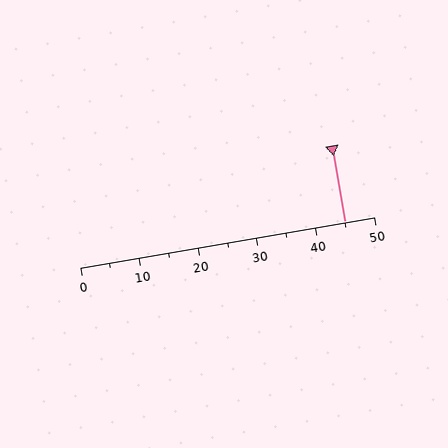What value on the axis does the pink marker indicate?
The marker indicates approximately 45.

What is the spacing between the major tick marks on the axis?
The major ticks are spaced 10 apart.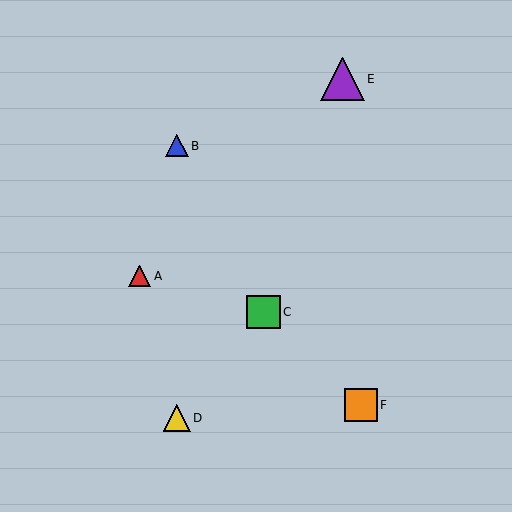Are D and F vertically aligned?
No, D is at x≈177 and F is at x≈361.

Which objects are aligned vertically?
Objects B, D are aligned vertically.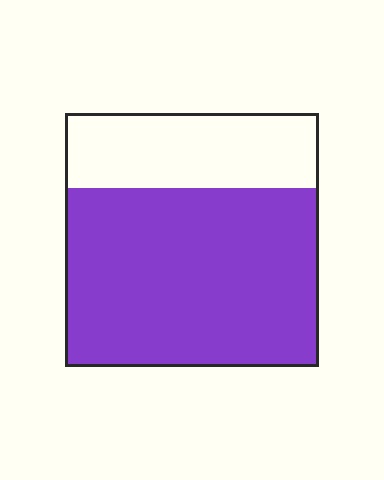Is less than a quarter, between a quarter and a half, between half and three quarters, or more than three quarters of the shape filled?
Between half and three quarters.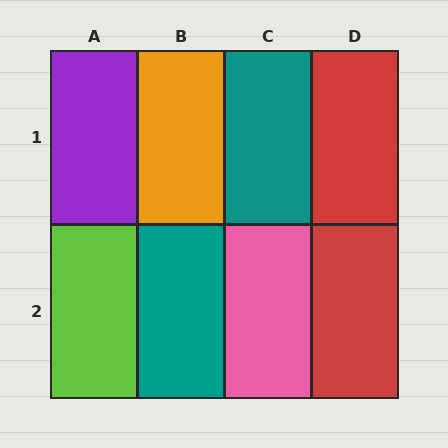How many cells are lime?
1 cell is lime.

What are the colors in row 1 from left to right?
Purple, orange, teal, red.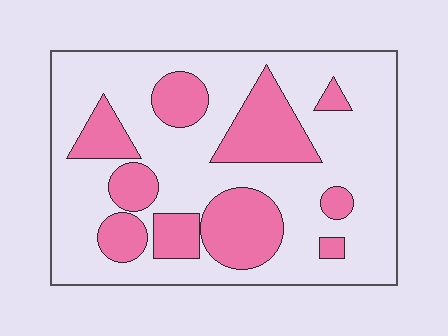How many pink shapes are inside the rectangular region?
10.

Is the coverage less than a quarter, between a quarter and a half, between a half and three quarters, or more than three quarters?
Between a quarter and a half.